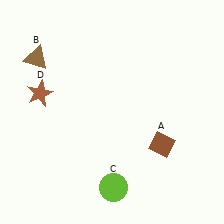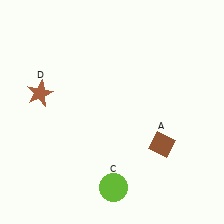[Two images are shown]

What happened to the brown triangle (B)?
The brown triangle (B) was removed in Image 2. It was in the top-left area of Image 1.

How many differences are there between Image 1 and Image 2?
There is 1 difference between the two images.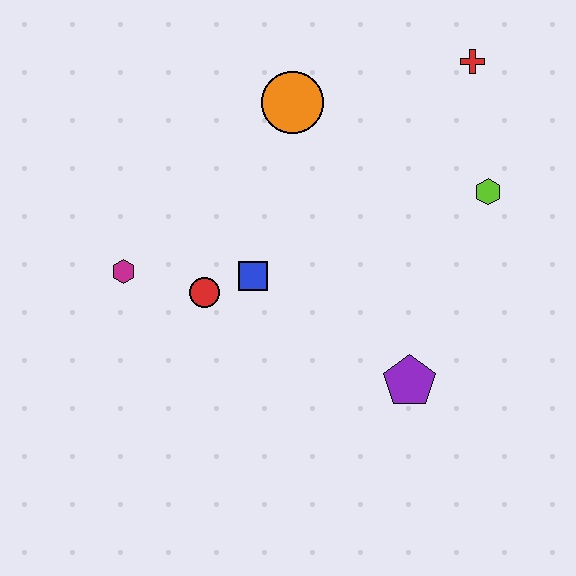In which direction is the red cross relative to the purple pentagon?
The red cross is above the purple pentagon.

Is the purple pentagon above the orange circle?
No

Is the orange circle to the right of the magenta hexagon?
Yes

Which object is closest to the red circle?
The blue square is closest to the red circle.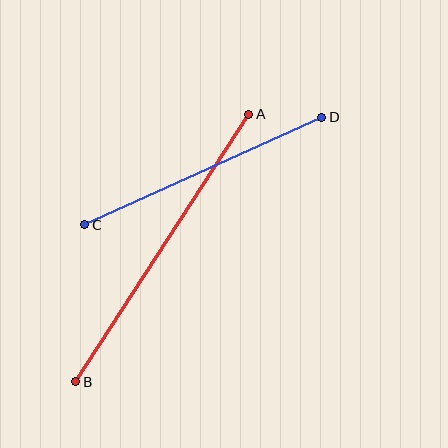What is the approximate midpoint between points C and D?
The midpoint is at approximately (203, 171) pixels.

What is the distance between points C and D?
The distance is approximately 260 pixels.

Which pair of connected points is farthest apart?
Points A and B are farthest apart.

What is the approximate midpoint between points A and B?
The midpoint is at approximately (162, 248) pixels.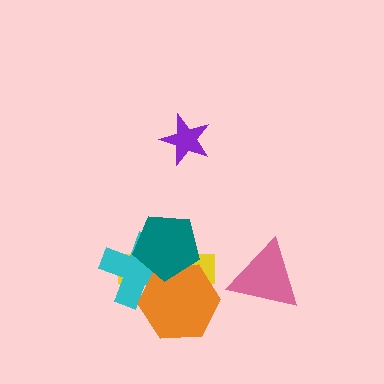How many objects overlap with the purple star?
0 objects overlap with the purple star.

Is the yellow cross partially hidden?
Yes, it is partially covered by another shape.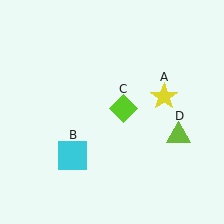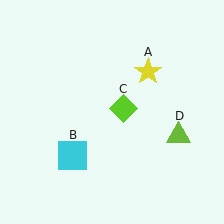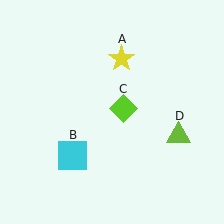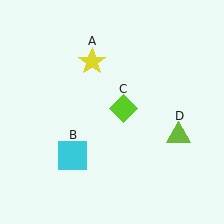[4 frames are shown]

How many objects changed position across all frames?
1 object changed position: yellow star (object A).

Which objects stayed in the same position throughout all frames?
Cyan square (object B) and lime diamond (object C) and lime triangle (object D) remained stationary.